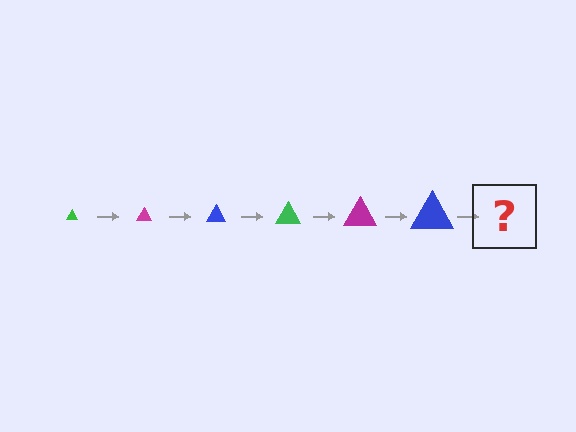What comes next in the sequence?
The next element should be a green triangle, larger than the previous one.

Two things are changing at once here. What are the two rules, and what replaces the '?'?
The two rules are that the triangle grows larger each step and the color cycles through green, magenta, and blue. The '?' should be a green triangle, larger than the previous one.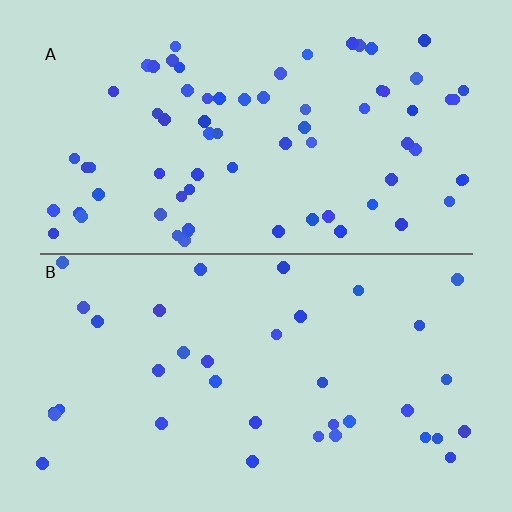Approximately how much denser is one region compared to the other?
Approximately 2.0× — region A over region B.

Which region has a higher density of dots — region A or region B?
A (the top).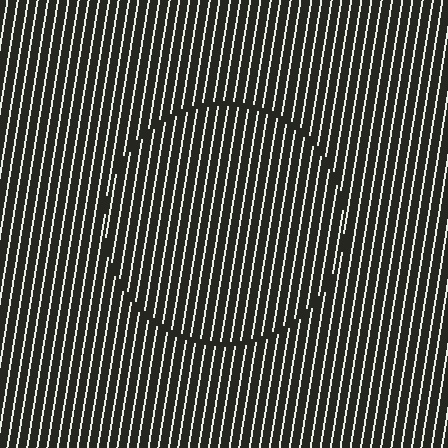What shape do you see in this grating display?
An illusory circle. The interior of the shape contains the same grating, shifted by half a period — the contour is defined by the phase discontinuity where line-ends from the inner and outer gratings abut.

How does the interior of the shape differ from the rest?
The interior of the shape contains the same grating, shifted by half a period — the contour is defined by the phase discontinuity where line-ends from the inner and outer gratings abut.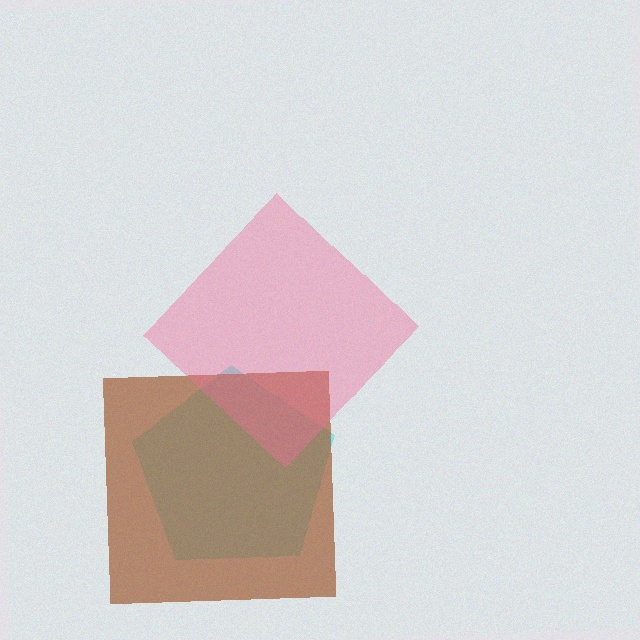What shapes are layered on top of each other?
The layered shapes are: a cyan pentagon, a brown square, a pink diamond.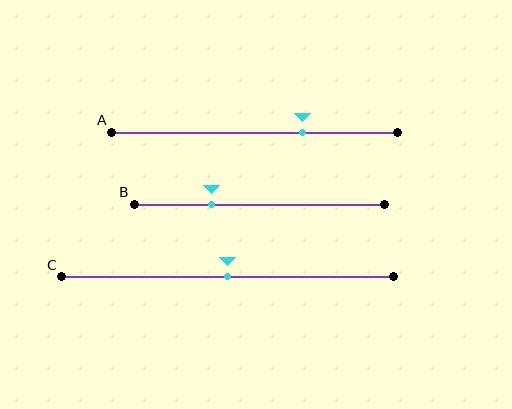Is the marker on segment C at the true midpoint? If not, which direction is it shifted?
Yes, the marker on segment C is at the true midpoint.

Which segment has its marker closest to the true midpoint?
Segment C has its marker closest to the true midpoint.